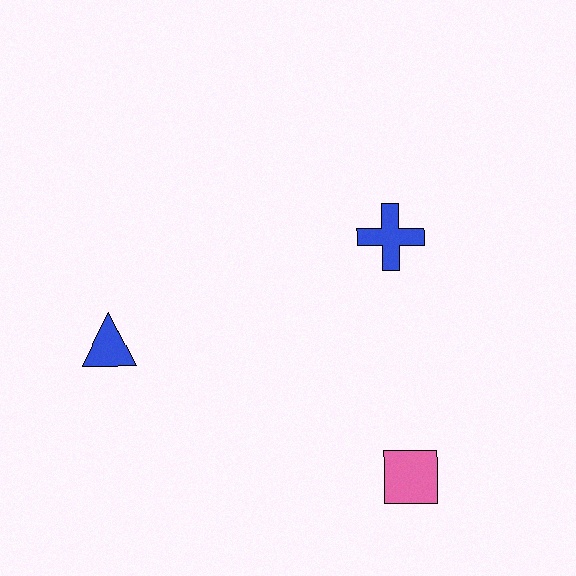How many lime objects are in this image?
There are no lime objects.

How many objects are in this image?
There are 3 objects.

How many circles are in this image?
There are no circles.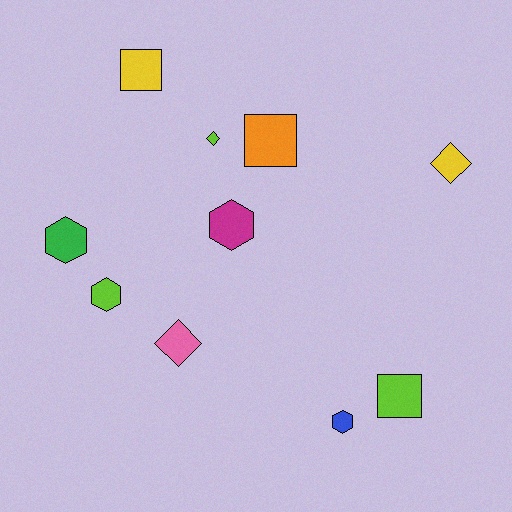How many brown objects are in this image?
There are no brown objects.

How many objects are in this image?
There are 10 objects.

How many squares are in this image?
There are 3 squares.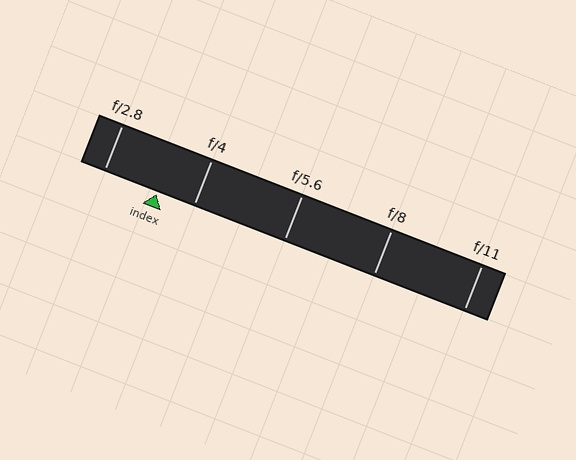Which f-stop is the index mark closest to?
The index mark is closest to f/4.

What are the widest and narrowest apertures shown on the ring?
The widest aperture shown is f/2.8 and the narrowest is f/11.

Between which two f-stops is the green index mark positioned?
The index mark is between f/2.8 and f/4.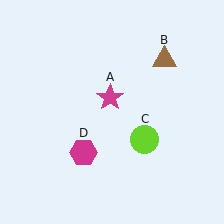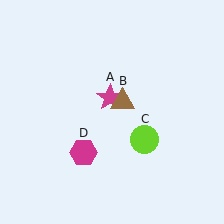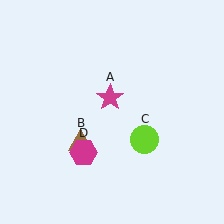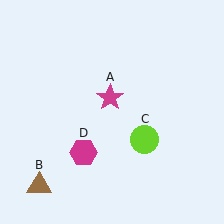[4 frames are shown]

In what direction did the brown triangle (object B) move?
The brown triangle (object B) moved down and to the left.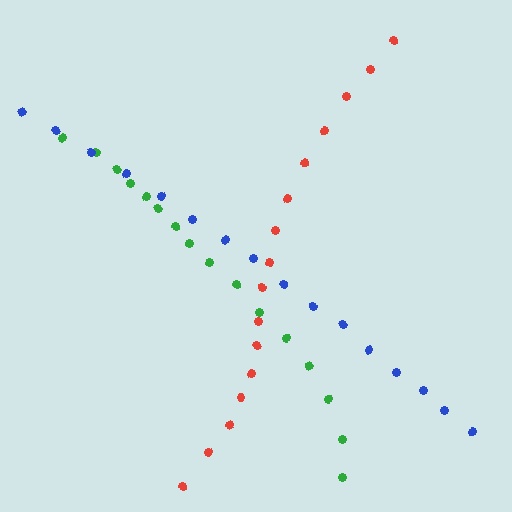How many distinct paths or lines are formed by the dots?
There are 3 distinct paths.